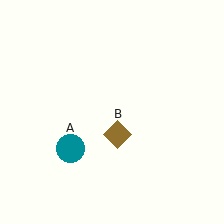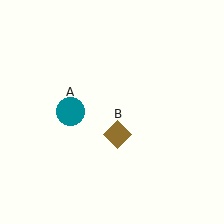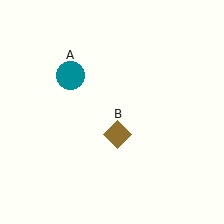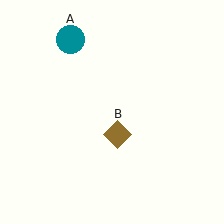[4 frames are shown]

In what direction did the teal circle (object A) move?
The teal circle (object A) moved up.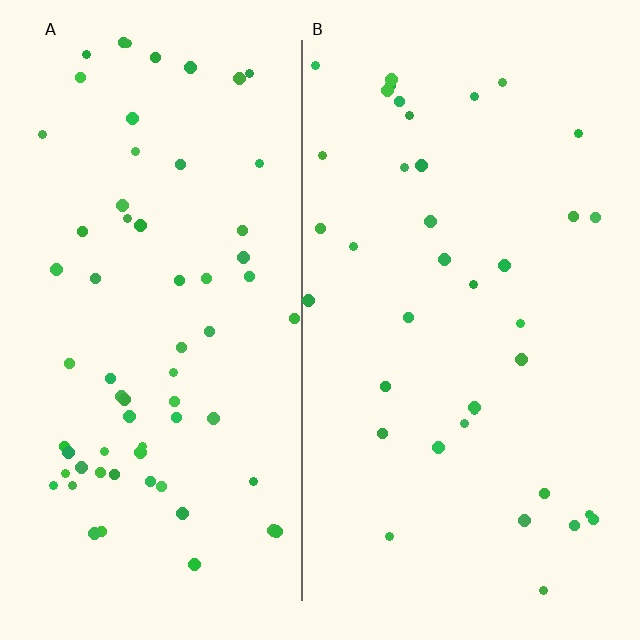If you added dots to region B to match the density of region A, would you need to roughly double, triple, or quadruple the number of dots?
Approximately double.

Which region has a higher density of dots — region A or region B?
A (the left).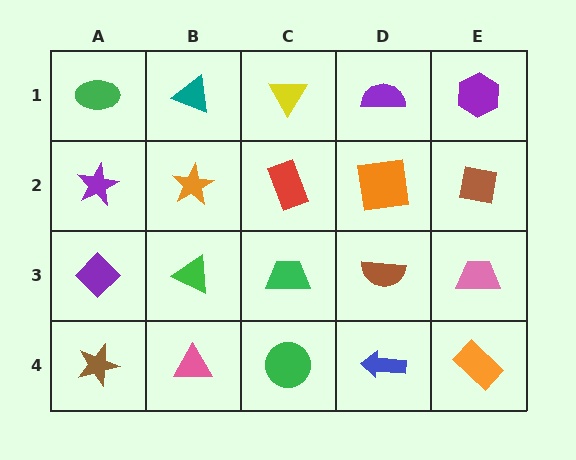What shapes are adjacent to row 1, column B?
An orange star (row 2, column B), a green ellipse (row 1, column A), a yellow triangle (row 1, column C).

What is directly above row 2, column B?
A teal triangle.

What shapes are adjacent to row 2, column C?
A yellow triangle (row 1, column C), a green trapezoid (row 3, column C), an orange star (row 2, column B), an orange square (row 2, column D).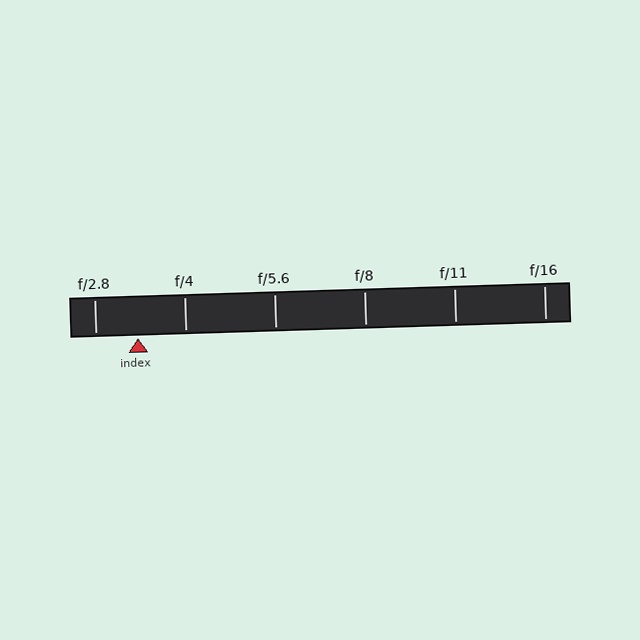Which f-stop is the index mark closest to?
The index mark is closest to f/2.8.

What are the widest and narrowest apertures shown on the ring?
The widest aperture shown is f/2.8 and the narrowest is f/16.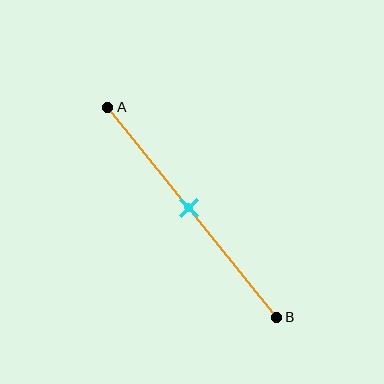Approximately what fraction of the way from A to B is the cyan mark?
The cyan mark is approximately 50% of the way from A to B.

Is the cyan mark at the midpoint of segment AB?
Yes, the mark is approximately at the midpoint.